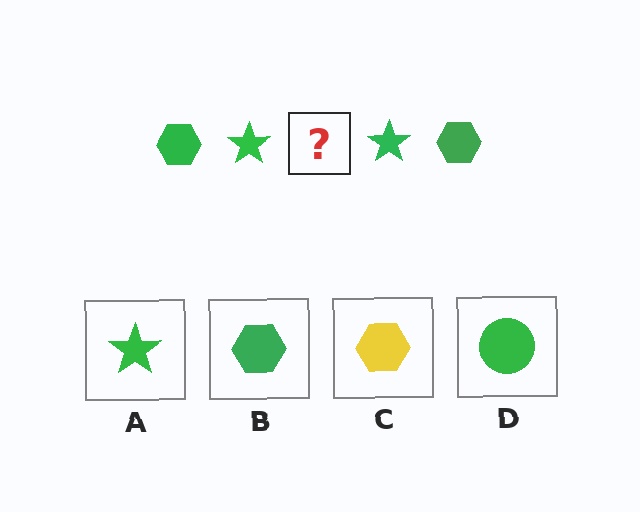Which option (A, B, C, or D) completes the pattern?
B.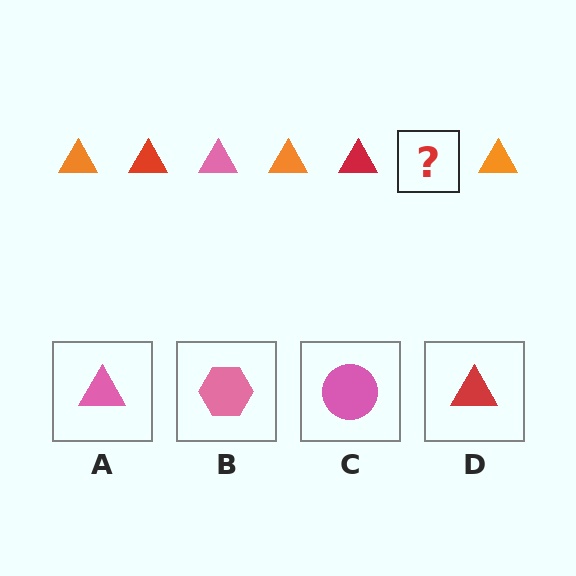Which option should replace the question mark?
Option A.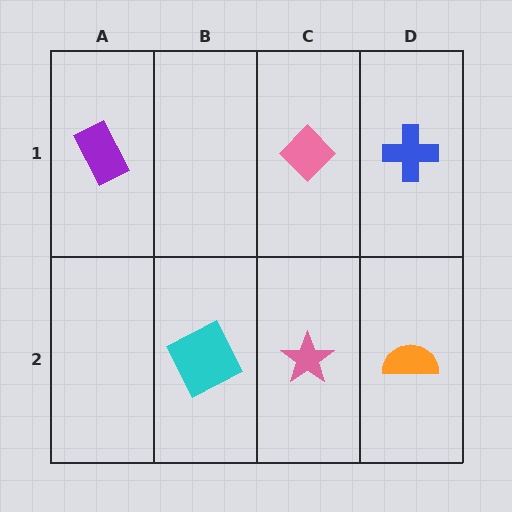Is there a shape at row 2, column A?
No, that cell is empty.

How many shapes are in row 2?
3 shapes.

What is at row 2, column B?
A cyan square.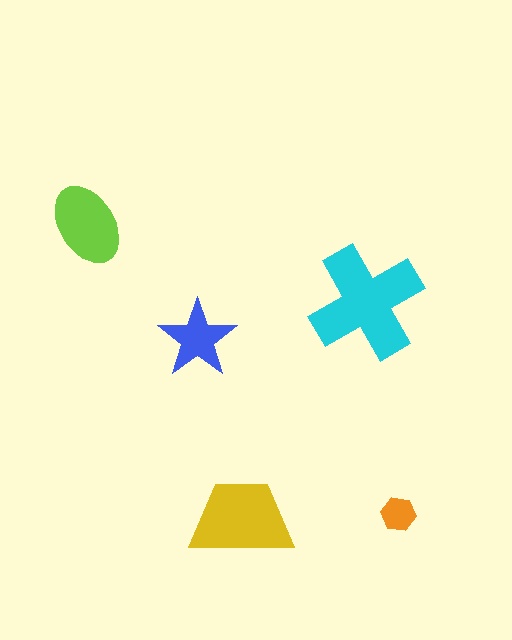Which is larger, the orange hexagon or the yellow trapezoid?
The yellow trapezoid.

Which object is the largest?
The cyan cross.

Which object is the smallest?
The orange hexagon.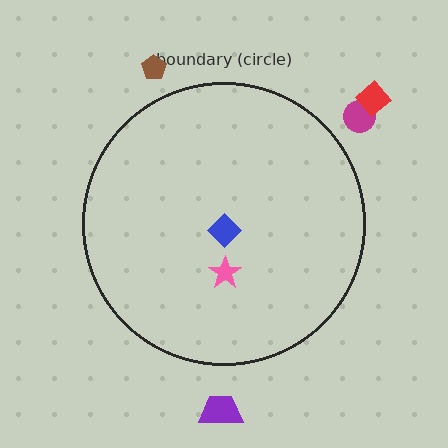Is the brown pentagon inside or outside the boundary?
Outside.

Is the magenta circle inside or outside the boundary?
Outside.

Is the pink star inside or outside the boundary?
Inside.